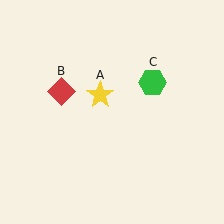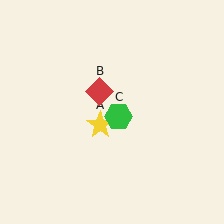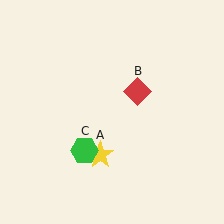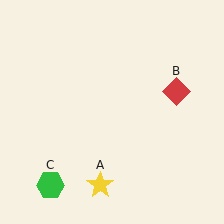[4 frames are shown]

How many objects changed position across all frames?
3 objects changed position: yellow star (object A), red diamond (object B), green hexagon (object C).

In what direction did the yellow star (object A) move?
The yellow star (object A) moved down.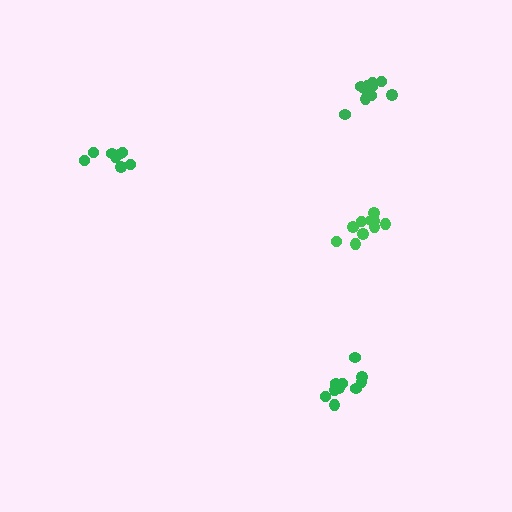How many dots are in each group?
Group 1: 10 dots, Group 2: 10 dots, Group 3: 10 dots, Group 4: 8 dots (38 total).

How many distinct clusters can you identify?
There are 4 distinct clusters.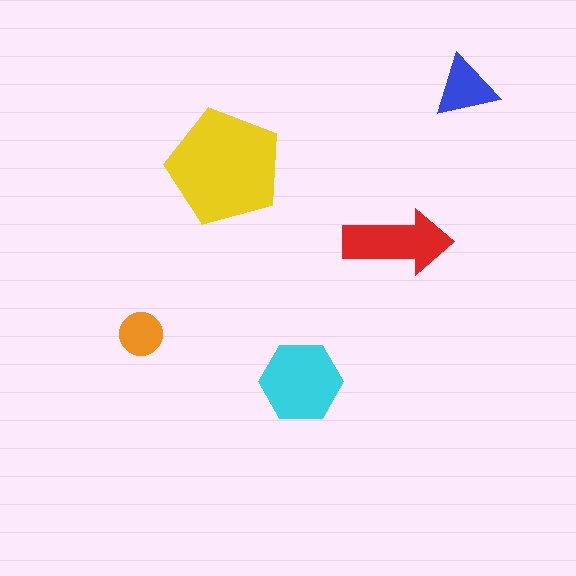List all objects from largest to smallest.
The yellow pentagon, the cyan hexagon, the red arrow, the blue triangle, the orange circle.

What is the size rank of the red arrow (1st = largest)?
3rd.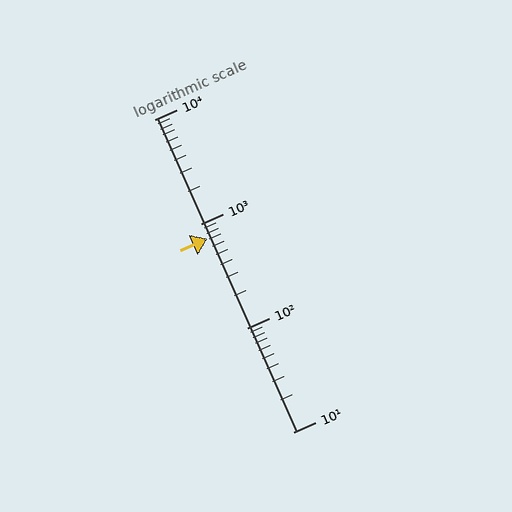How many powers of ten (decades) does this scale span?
The scale spans 3 decades, from 10 to 10000.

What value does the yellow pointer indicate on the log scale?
The pointer indicates approximately 710.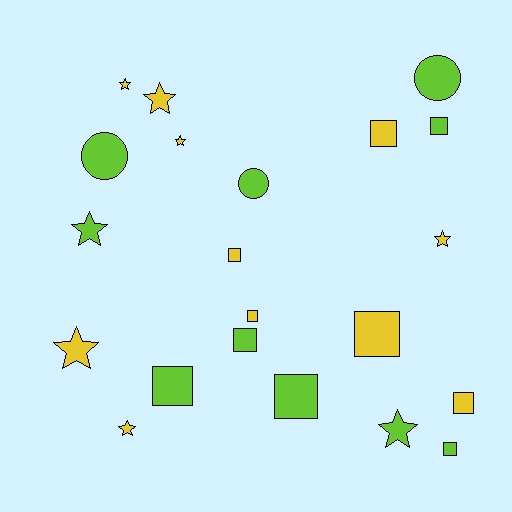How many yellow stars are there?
There are 6 yellow stars.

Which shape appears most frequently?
Square, with 10 objects.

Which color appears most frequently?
Yellow, with 11 objects.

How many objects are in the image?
There are 21 objects.